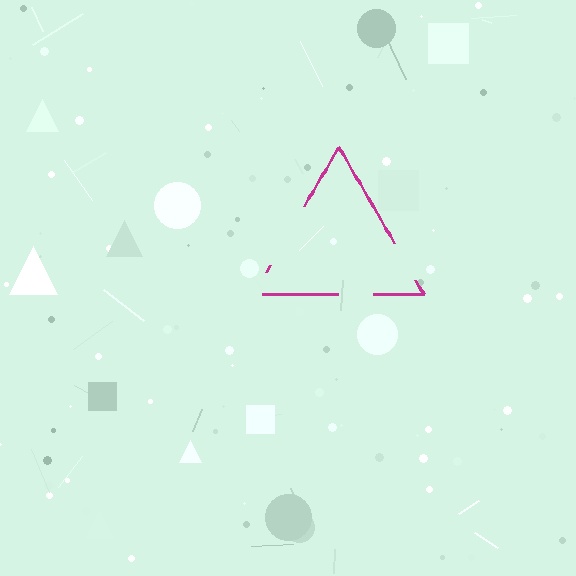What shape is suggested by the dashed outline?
The dashed outline suggests a triangle.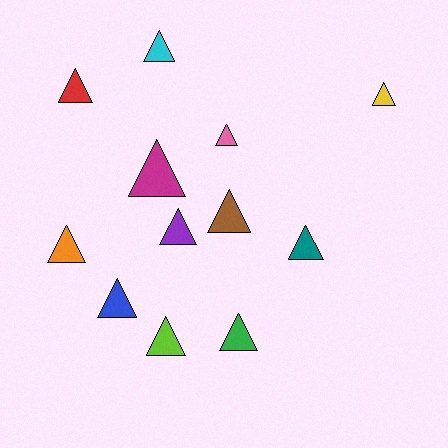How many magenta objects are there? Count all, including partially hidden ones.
There is 1 magenta object.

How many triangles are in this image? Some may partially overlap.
There are 12 triangles.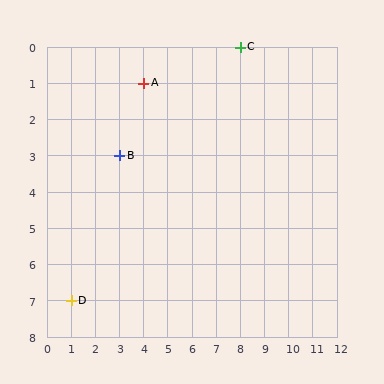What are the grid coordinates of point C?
Point C is at grid coordinates (8, 0).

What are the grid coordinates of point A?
Point A is at grid coordinates (4, 1).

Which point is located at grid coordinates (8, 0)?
Point C is at (8, 0).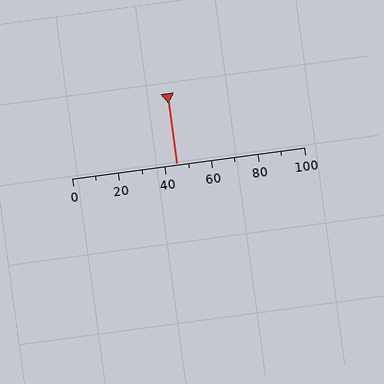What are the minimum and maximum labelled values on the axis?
The axis runs from 0 to 100.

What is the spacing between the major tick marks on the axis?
The major ticks are spaced 20 apart.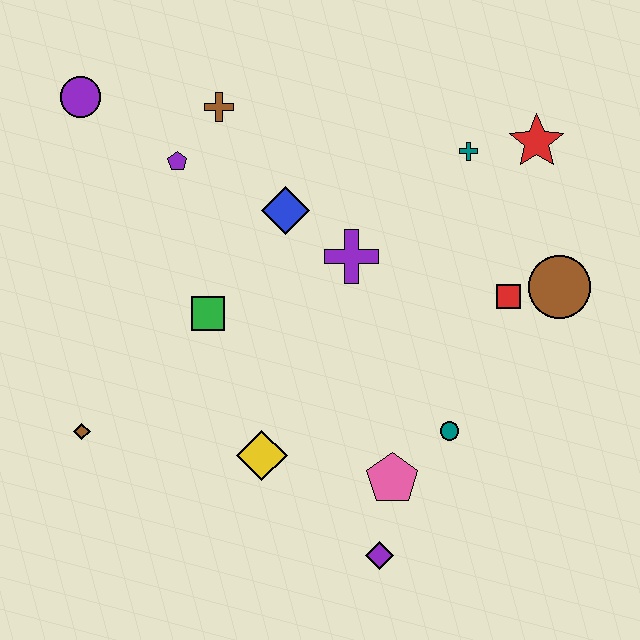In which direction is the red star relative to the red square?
The red star is above the red square.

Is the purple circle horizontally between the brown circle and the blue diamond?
No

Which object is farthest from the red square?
The purple circle is farthest from the red square.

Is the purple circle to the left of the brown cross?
Yes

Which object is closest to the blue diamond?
The purple cross is closest to the blue diamond.